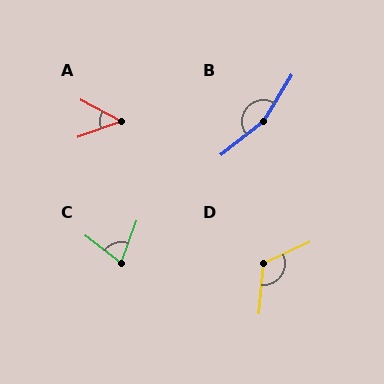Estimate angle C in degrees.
Approximately 73 degrees.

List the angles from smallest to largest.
A (47°), C (73°), D (120°), B (160°).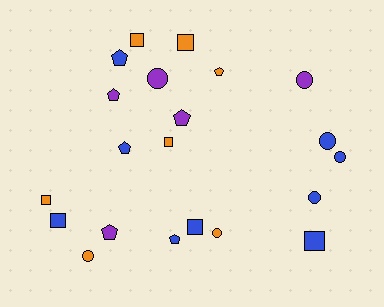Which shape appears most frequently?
Circle, with 7 objects.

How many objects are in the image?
There are 21 objects.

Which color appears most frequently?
Blue, with 9 objects.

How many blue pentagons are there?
There are 3 blue pentagons.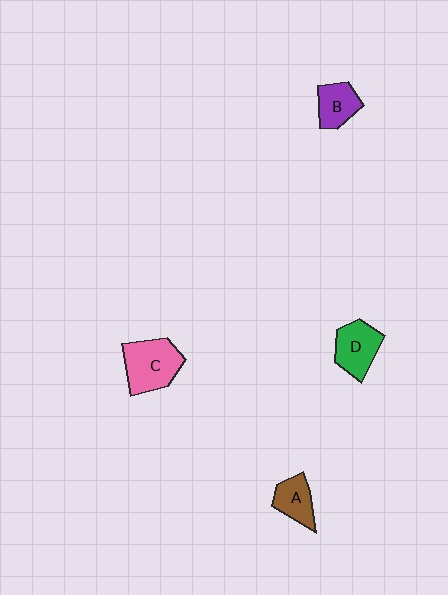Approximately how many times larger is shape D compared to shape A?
Approximately 1.3 times.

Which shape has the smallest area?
Shape A (brown).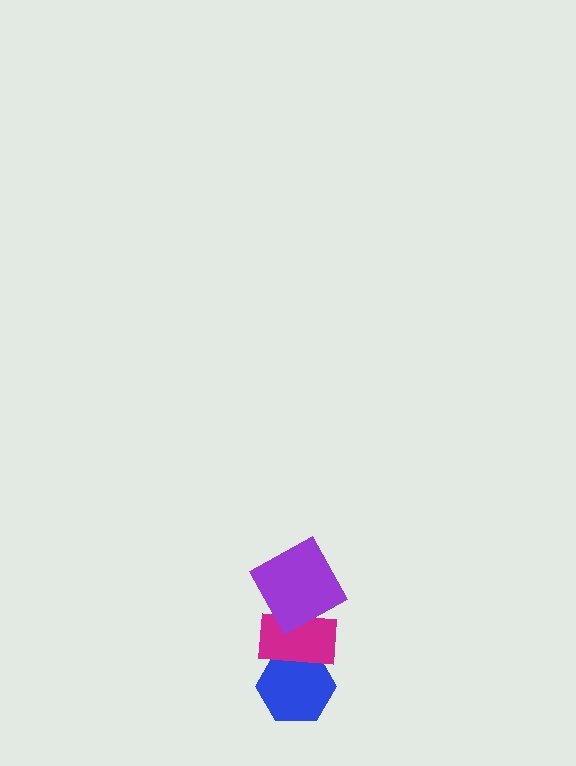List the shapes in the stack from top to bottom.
From top to bottom: the purple square, the magenta rectangle, the blue hexagon.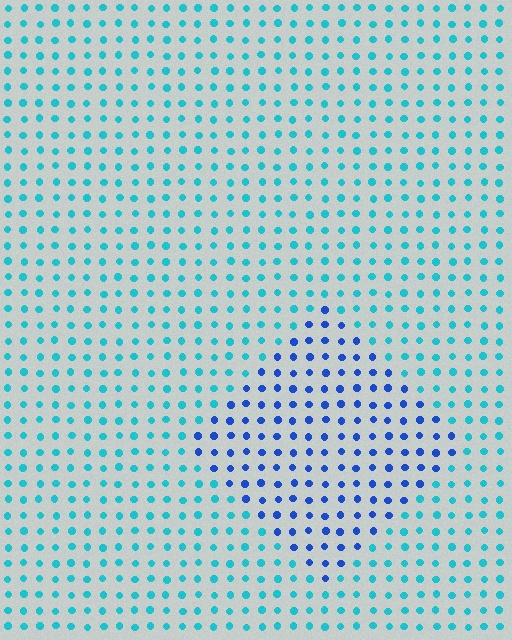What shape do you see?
I see a diamond.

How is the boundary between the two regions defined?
The boundary is defined purely by a slight shift in hue (about 41 degrees). Spacing, size, and orientation are identical on both sides.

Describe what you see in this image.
The image is filled with small cyan elements in a uniform arrangement. A diamond-shaped region is visible where the elements are tinted to a slightly different hue, forming a subtle color boundary.